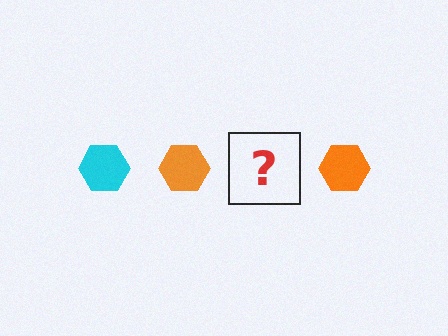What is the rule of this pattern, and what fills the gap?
The rule is that the pattern cycles through cyan, orange hexagons. The gap should be filled with a cyan hexagon.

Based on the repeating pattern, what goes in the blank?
The blank should be a cyan hexagon.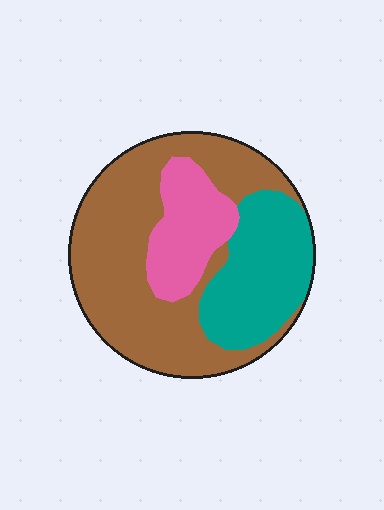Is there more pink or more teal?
Teal.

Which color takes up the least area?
Pink, at roughly 20%.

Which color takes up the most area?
Brown, at roughly 55%.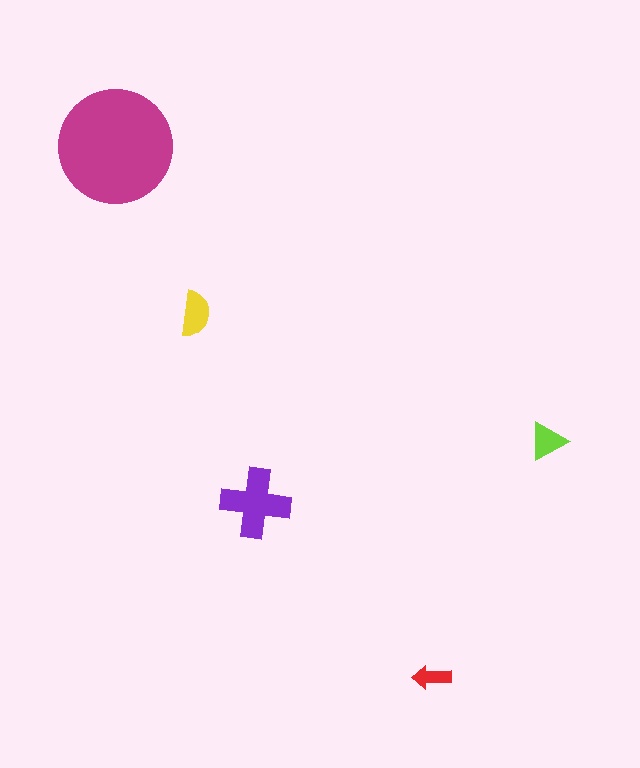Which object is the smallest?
The red arrow.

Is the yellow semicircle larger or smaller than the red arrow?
Larger.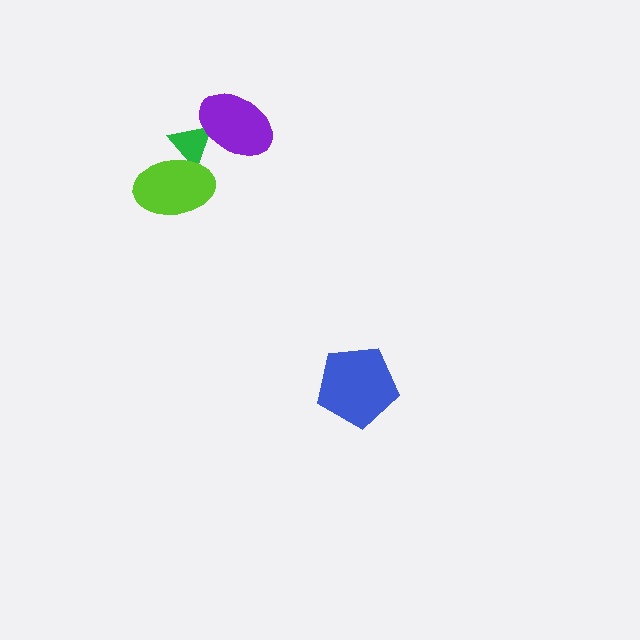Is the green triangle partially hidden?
Yes, it is partially covered by another shape.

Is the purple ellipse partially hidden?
No, no other shape covers it.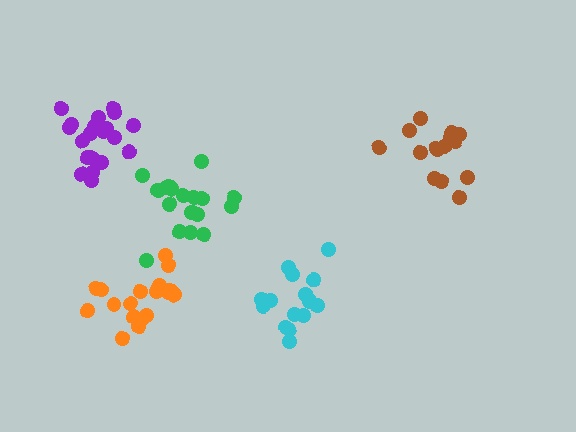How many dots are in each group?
Group 1: 15 dots, Group 2: 21 dots, Group 3: 15 dots, Group 4: 18 dots, Group 5: 19 dots (88 total).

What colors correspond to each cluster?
The clusters are colored: cyan, purple, brown, orange, green.